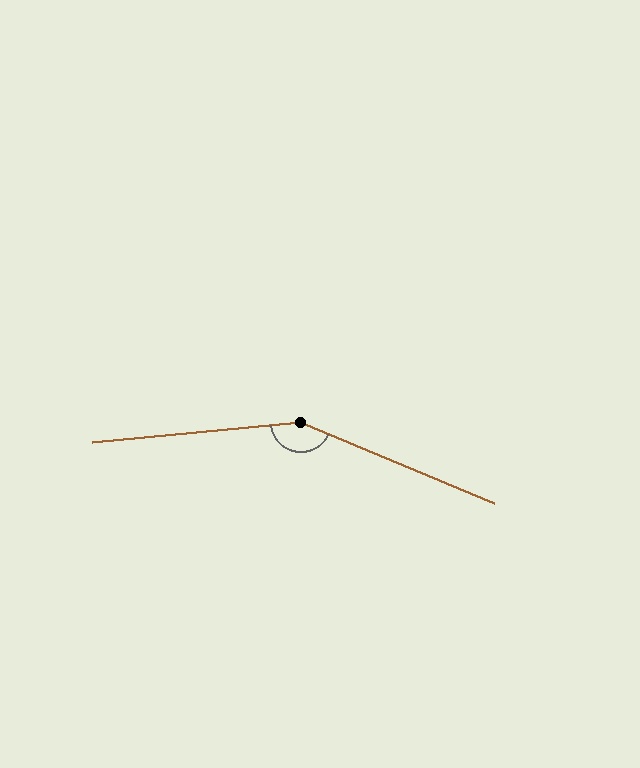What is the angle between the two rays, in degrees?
Approximately 152 degrees.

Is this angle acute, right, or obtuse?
It is obtuse.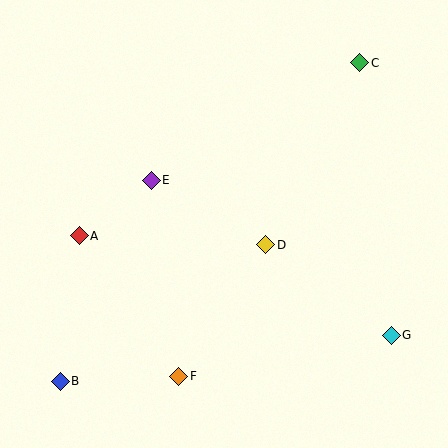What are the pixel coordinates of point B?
Point B is at (60, 381).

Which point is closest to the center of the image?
Point D at (266, 245) is closest to the center.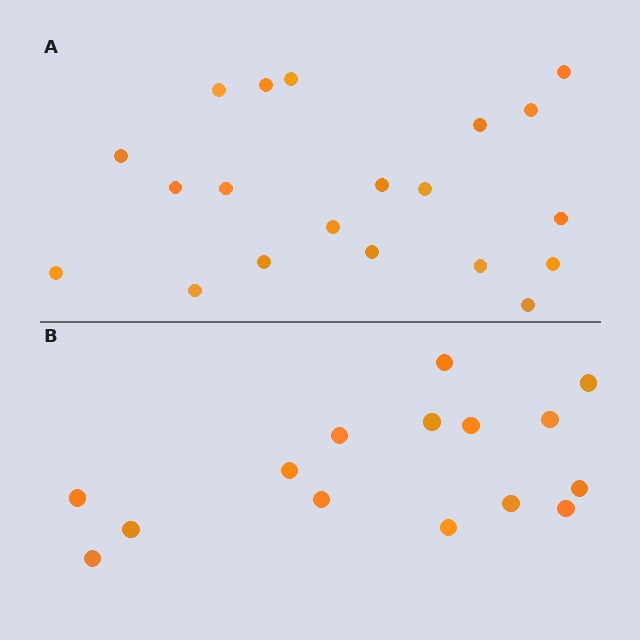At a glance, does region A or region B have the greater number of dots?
Region A (the top region) has more dots.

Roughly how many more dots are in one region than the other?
Region A has about 5 more dots than region B.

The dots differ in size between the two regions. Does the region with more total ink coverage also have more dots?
No. Region B has more total ink coverage because its dots are larger, but region A actually contains more individual dots. Total area can be misleading — the number of items is what matters here.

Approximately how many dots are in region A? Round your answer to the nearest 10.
About 20 dots.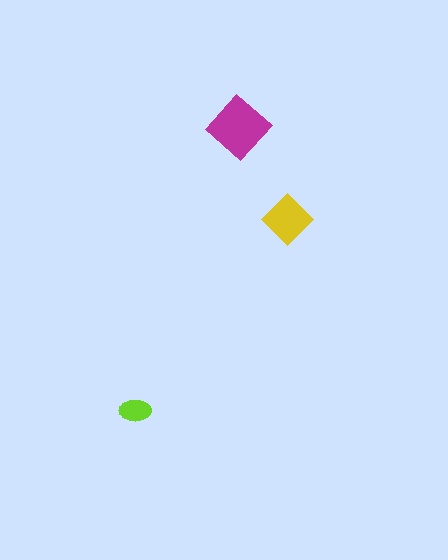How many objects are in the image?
There are 3 objects in the image.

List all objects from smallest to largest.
The lime ellipse, the yellow diamond, the magenta diamond.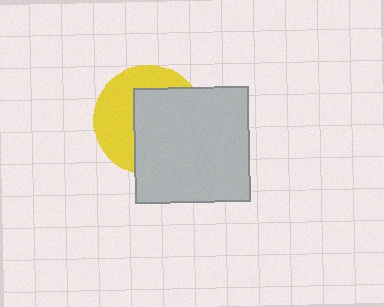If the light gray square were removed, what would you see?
You would see the complete yellow circle.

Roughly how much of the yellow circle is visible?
A small part of it is visible (roughly 44%).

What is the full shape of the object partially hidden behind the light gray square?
The partially hidden object is a yellow circle.